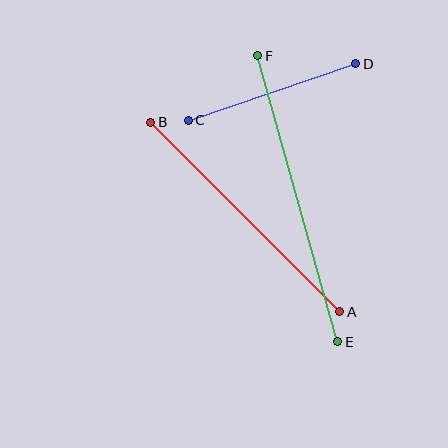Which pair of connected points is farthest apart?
Points E and F are farthest apart.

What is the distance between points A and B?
The distance is approximately 268 pixels.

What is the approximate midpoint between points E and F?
The midpoint is at approximately (298, 199) pixels.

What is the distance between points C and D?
The distance is approximately 177 pixels.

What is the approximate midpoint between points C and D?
The midpoint is at approximately (272, 92) pixels.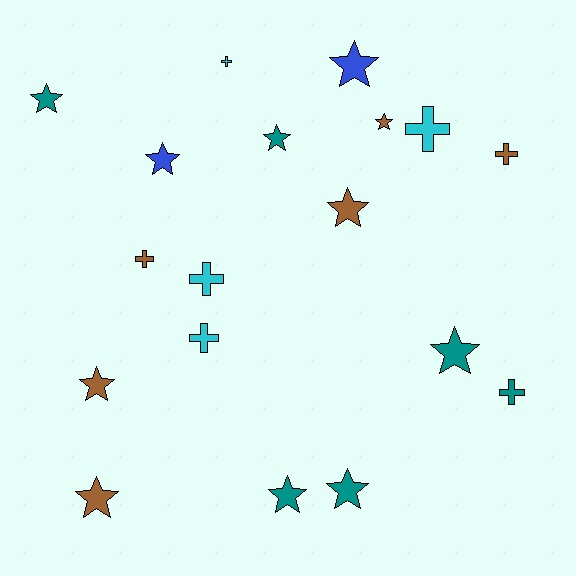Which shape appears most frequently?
Star, with 11 objects.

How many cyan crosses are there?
There are 4 cyan crosses.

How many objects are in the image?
There are 18 objects.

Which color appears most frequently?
Brown, with 6 objects.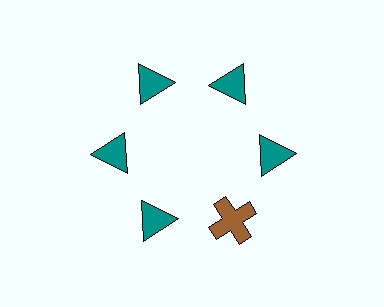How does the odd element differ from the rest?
It differs in both color (brown instead of teal) and shape (cross instead of triangle).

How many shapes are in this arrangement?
There are 6 shapes arranged in a ring pattern.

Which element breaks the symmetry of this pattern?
The brown cross at roughly the 5 o'clock position breaks the symmetry. All other shapes are teal triangles.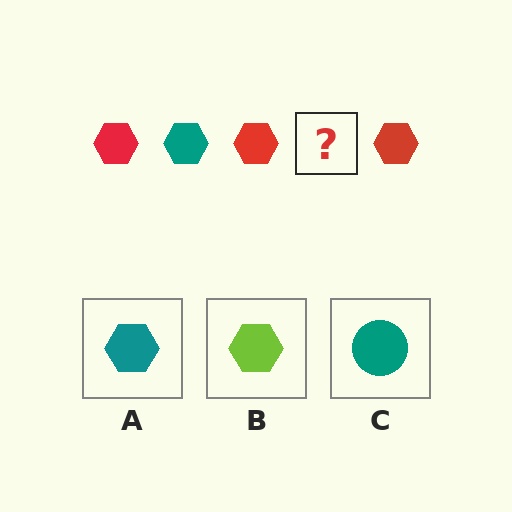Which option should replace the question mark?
Option A.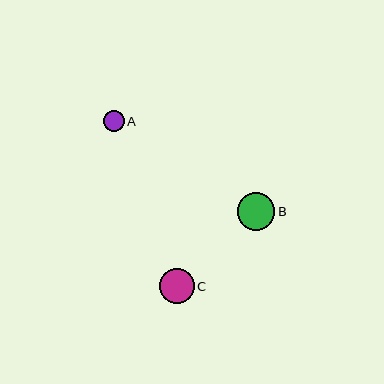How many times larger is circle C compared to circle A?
Circle C is approximately 1.7 times the size of circle A.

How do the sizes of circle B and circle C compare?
Circle B and circle C are approximately the same size.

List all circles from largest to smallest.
From largest to smallest: B, C, A.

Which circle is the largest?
Circle B is the largest with a size of approximately 37 pixels.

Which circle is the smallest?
Circle A is the smallest with a size of approximately 21 pixels.